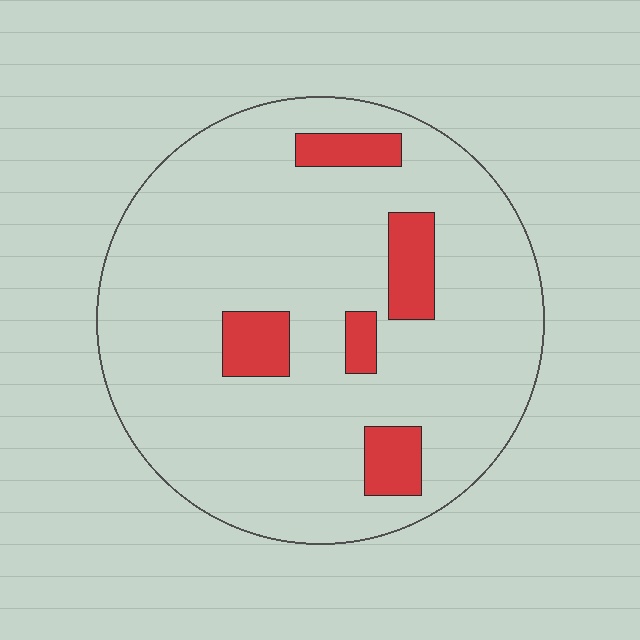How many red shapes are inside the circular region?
5.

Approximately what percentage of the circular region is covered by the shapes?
Approximately 10%.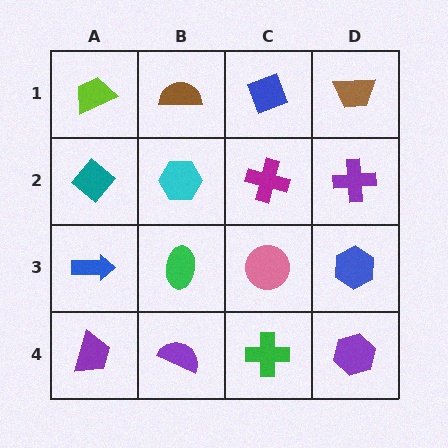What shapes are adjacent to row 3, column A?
A teal diamond (row 2, column A), a purple trapezoid (row 4, column A), a green ellipse (row 3, column B).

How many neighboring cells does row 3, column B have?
4.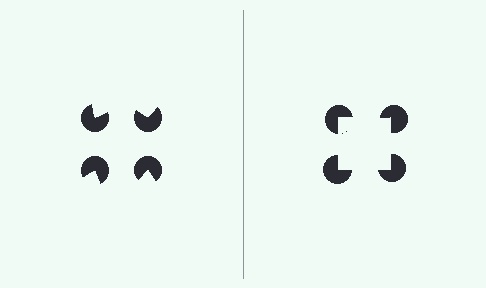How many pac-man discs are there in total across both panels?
8 — 4 on each side.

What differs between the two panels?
The pac-man discs are positioned identically on both sides; only the wedge orientations differ. On the right they align to a square; on the left they are misaligned.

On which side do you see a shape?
An illusory square appears on the right side. On the left side the wedge cuts are rotated, so no coherent shape forms.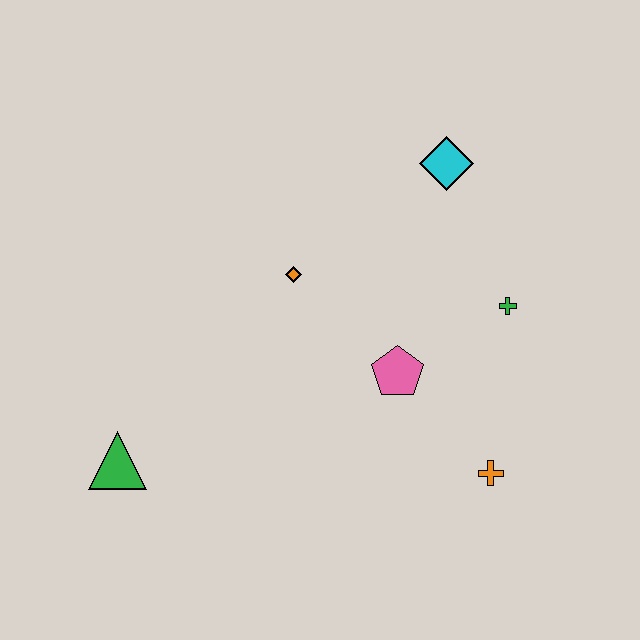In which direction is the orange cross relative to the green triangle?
The orange cross is to the right of the green triangle.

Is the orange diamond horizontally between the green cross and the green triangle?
Yes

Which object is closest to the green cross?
The pink pentagon is closest to the green cross.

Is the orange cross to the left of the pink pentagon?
No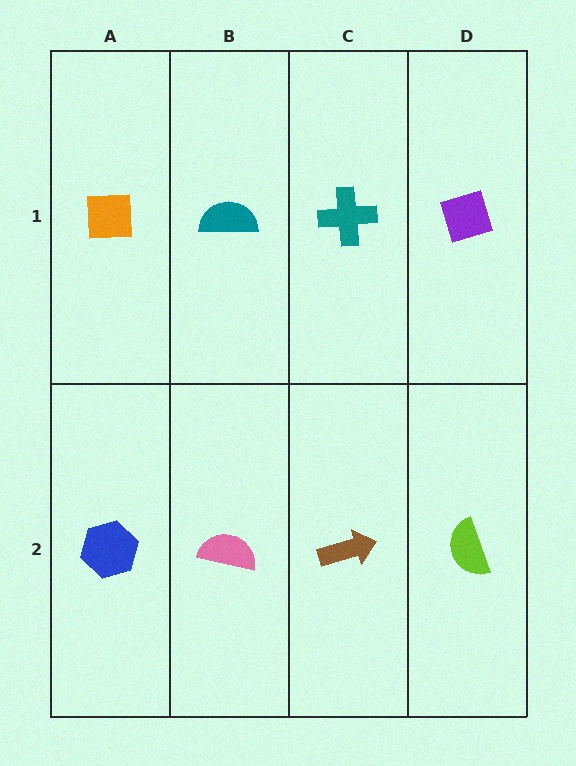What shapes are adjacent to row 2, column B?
A teal semicircle (row 1, column B), a blue hexagon (row 2, column A), a brown arrow (row 2, column C).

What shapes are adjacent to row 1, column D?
A lime semicircle (row 2, column D), a teal cross (row 1, column C).